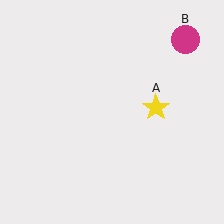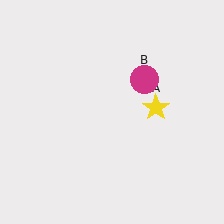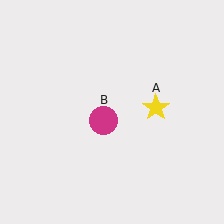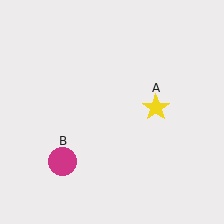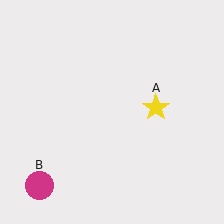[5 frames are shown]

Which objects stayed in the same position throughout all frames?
Yellow star (object A) remained stationary.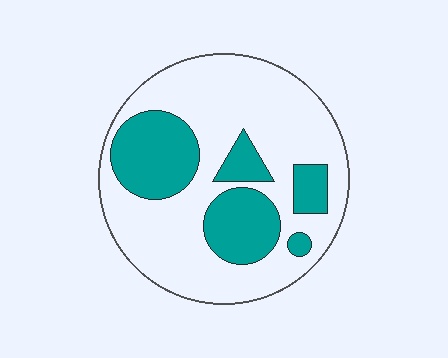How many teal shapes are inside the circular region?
5.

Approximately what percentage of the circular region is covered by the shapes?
Approximately 30%.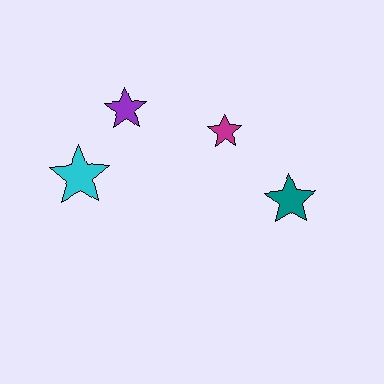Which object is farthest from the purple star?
The teal star is farthest from the purple star.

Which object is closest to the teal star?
The magenta star is closest to the teal star.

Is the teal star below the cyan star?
Yes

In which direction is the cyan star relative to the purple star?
The cyan star is below the purple star.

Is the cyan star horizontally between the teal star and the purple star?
No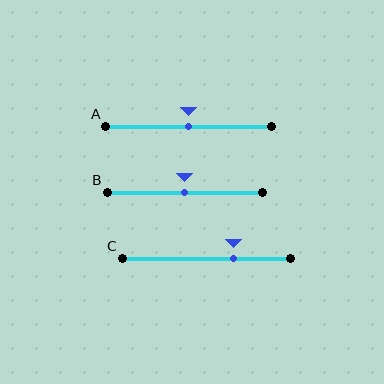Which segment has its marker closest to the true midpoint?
Segment A has its marker closest to the true midpoint.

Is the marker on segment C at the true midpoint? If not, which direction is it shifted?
No, the marker on segment C is shifted to the right by about 16% of the segment length.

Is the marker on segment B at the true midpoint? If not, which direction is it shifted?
Yes, the marker on segment B is at the true midpoint.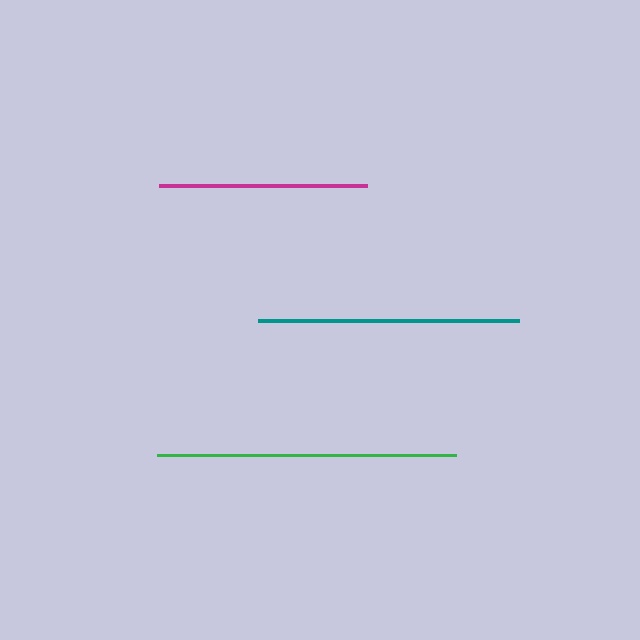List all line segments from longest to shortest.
From longest to shortest: green, teal, magenta.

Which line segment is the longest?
The green line is the longest at approximately 300 pixels.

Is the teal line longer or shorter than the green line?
The green line is longer than the teal line.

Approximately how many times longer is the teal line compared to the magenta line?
The teal line is approximately 1.2 times the length of the magenta line.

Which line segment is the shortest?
The magenta line is the shortest at approximately 208 pixels.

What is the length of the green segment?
The green segment is approximately 300 pixels long.